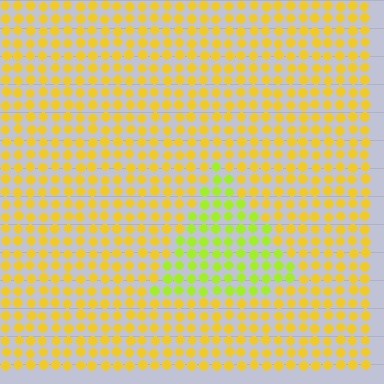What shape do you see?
I see a triangle.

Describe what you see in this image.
The image is filled with small yellow elements in a uniform arrangement. A triangle-shaped region is visible where the elements are tinted to a slightly different hue, forming a subtle color boundary.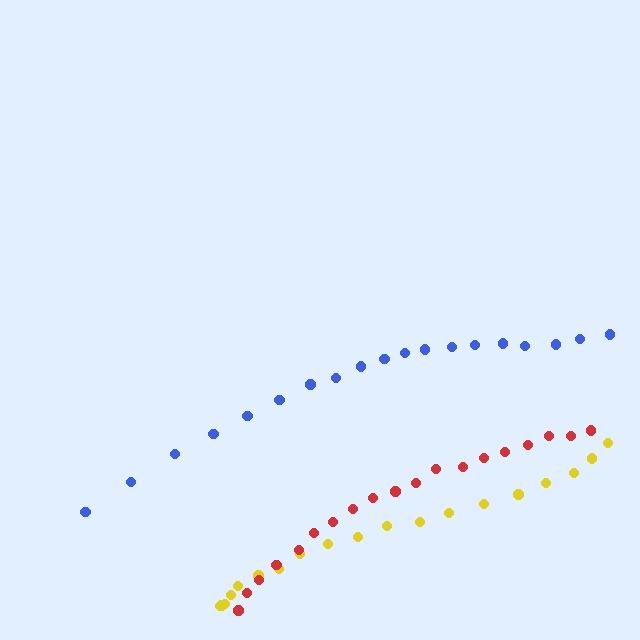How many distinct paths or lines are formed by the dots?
There are 3 distinct paths.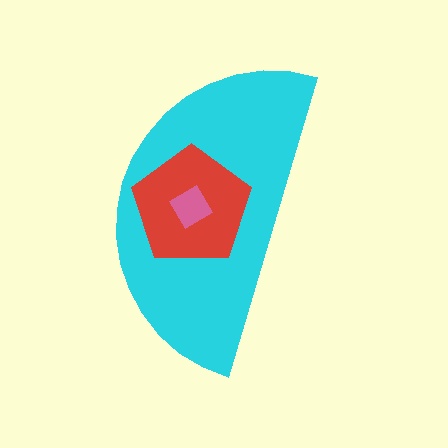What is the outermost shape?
The cyan semicircle.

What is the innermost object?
The pink diamond.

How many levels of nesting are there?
3.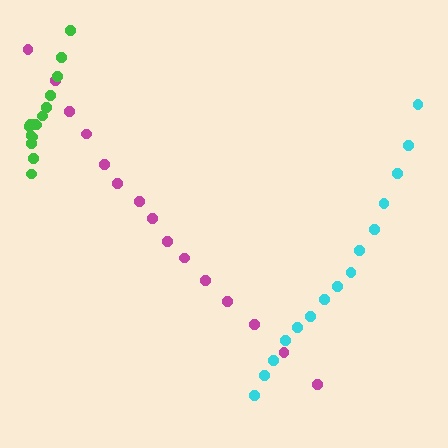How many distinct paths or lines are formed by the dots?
There are 3 distinct paths.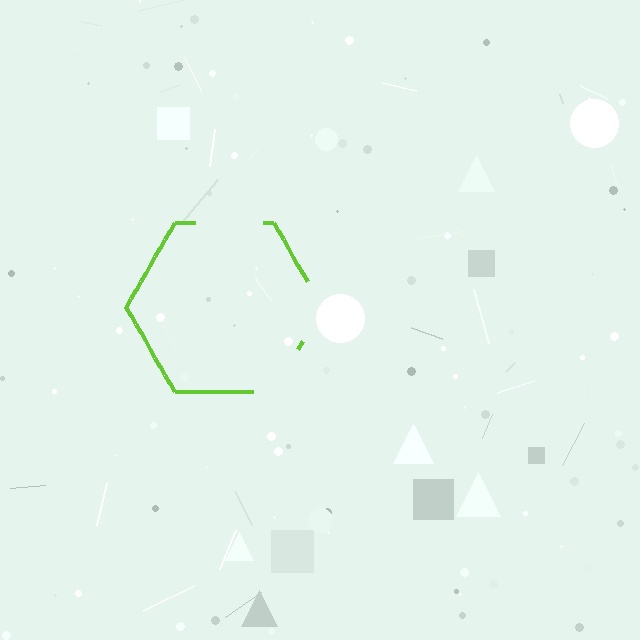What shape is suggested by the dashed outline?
The dashed outline suggests a hexagon.